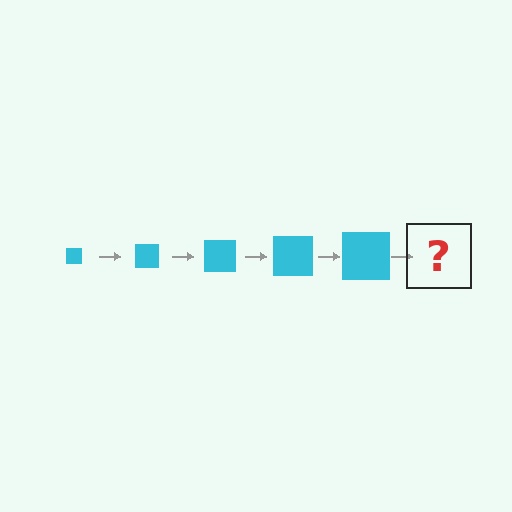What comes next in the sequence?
The next element should be a cyan square, larger than the previous one.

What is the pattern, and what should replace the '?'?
The pattern is that the square gets progressively larger each step. The '?' should be a cyan square, larger than the previous one.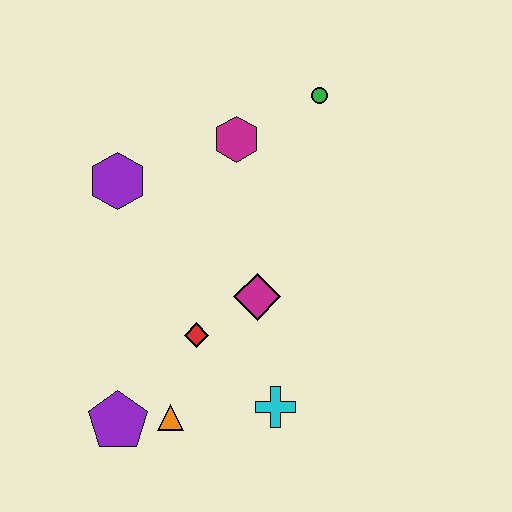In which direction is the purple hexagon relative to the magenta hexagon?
The purple hexagon is to the left of the magenta hexagon.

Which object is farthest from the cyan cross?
The green circle is farthest from the cyan cross.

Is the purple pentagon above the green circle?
No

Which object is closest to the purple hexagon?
The magenta hexagon is closest to the purple hexagon.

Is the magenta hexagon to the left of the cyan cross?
Yes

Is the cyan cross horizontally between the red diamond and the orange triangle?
No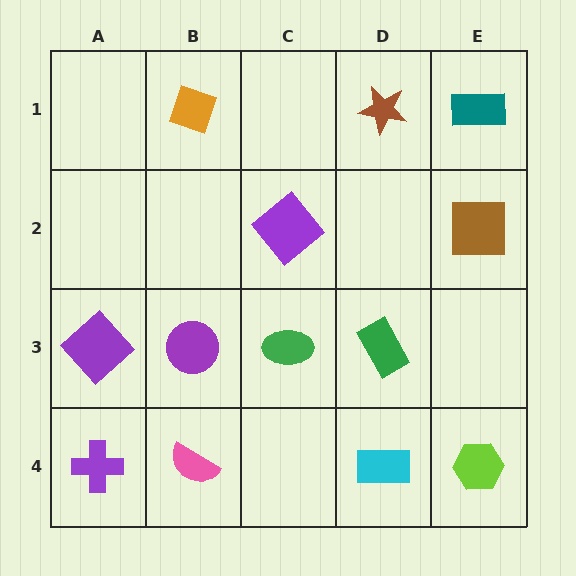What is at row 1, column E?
A teal rectangle.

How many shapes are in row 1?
3 shapes.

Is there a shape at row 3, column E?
No, that cell is empty.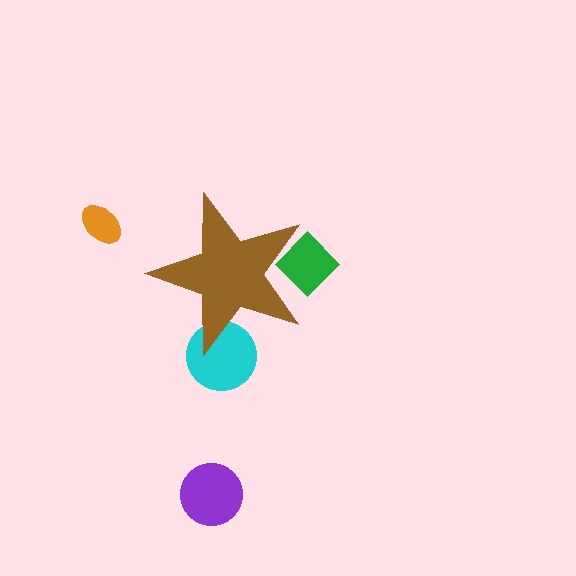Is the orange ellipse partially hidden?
No, the orange ellipse is fully visible.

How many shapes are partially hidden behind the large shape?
2 shapes are partially hidden.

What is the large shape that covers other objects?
A brown star.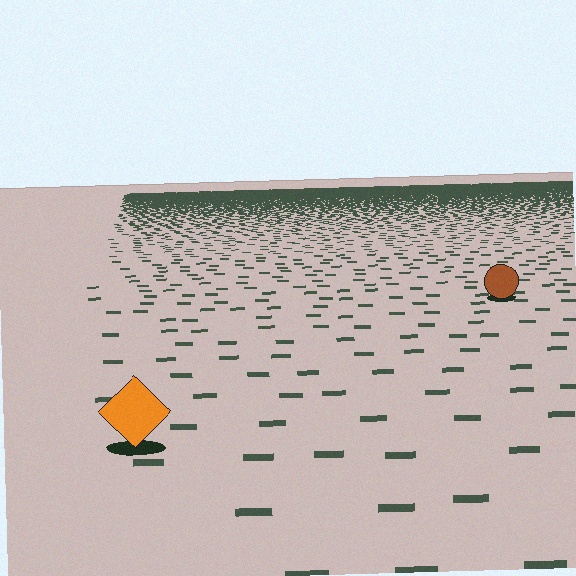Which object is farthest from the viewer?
The brown circle is farthest from the viewer. It appears smaller and the ground texture around it is denser.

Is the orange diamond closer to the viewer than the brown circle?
Yes. The orange diamond is closer — you can tell from the texture gradient: the ground texture is coarser near it.